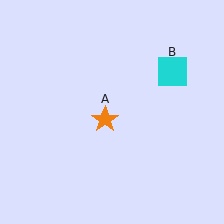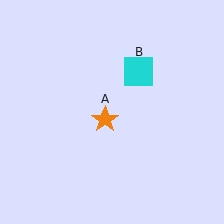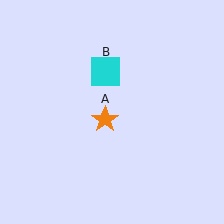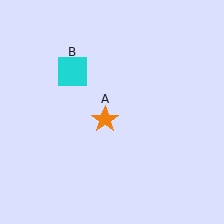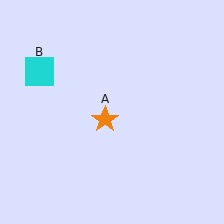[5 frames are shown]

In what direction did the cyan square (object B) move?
The cyan square (object B) moved left.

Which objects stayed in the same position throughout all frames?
Orange star (object A) remained stationary.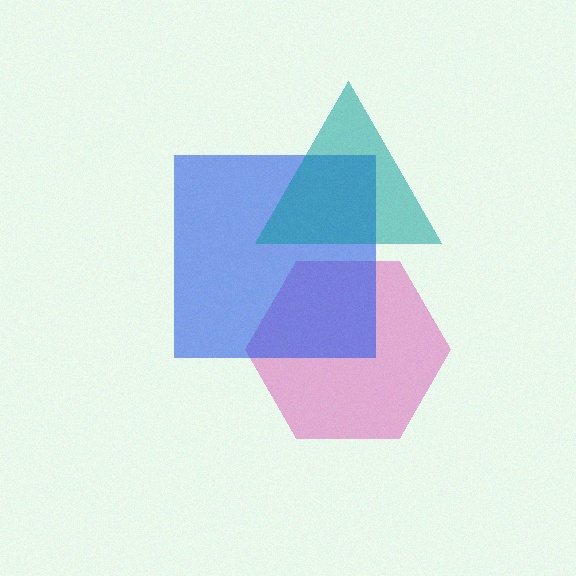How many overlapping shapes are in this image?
There are 3 overlapping shapes in the image.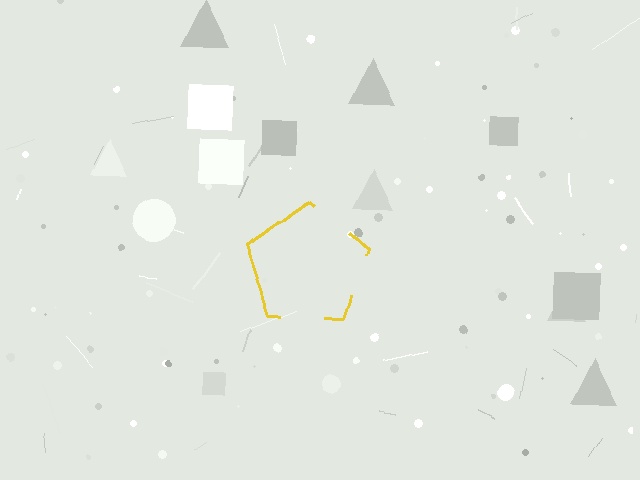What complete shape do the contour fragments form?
The contour fragments form a pentagon.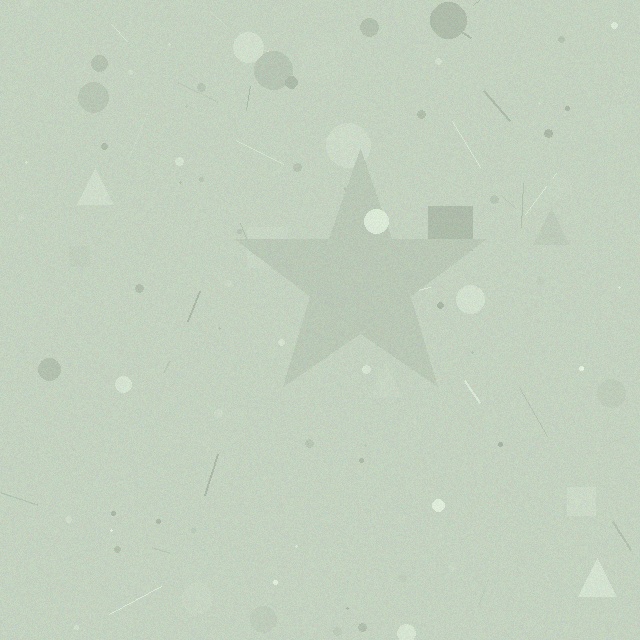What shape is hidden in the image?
A star is hidden in the image.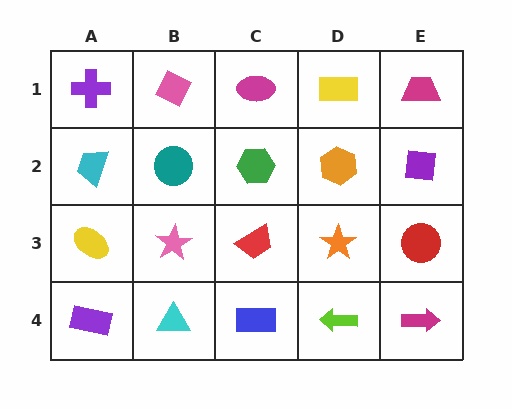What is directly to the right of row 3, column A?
A pink star.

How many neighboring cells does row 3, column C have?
4.